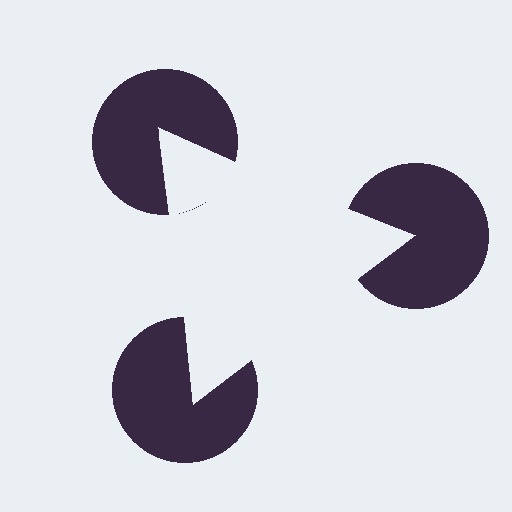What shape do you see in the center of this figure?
An illusory triangle — its edges are inferred from the aligned wedge cuts in the pac-man discs, not physically drawn.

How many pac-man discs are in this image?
There are 3 — one at each vertex of the illusory triangle.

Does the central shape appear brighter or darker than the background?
It typically appears slightly brighter than the background, even though no actual brightness change is drawn.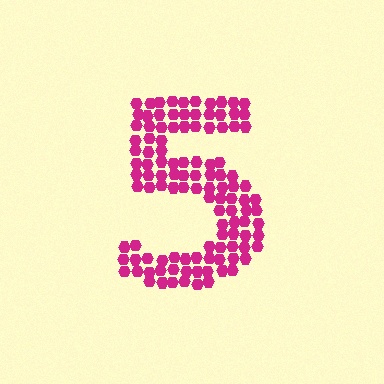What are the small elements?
The small elements are hexagons.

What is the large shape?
The large shape is the digit 5.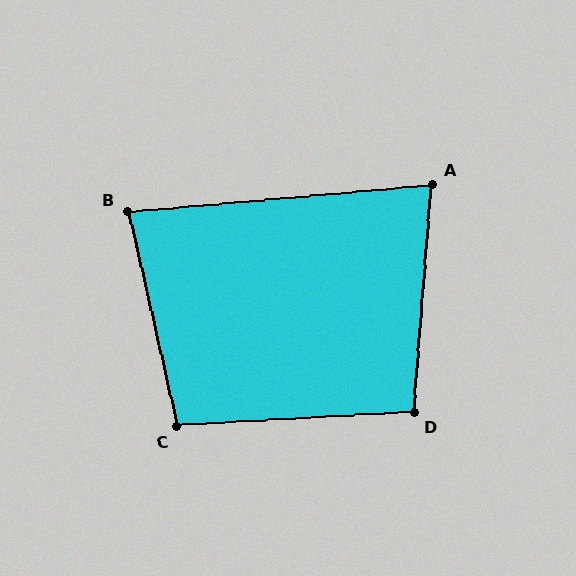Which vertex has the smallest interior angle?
A, at approximately 81 degrees.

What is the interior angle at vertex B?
Approximately 82 degrees (acute).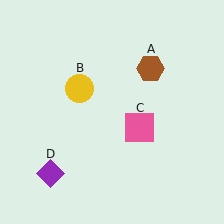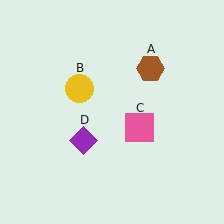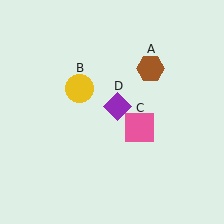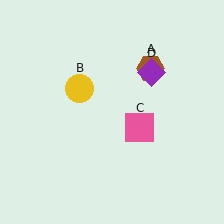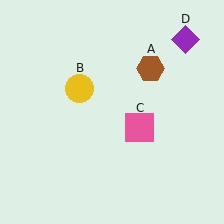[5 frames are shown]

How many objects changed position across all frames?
1 object changed position: purple diamond (object D).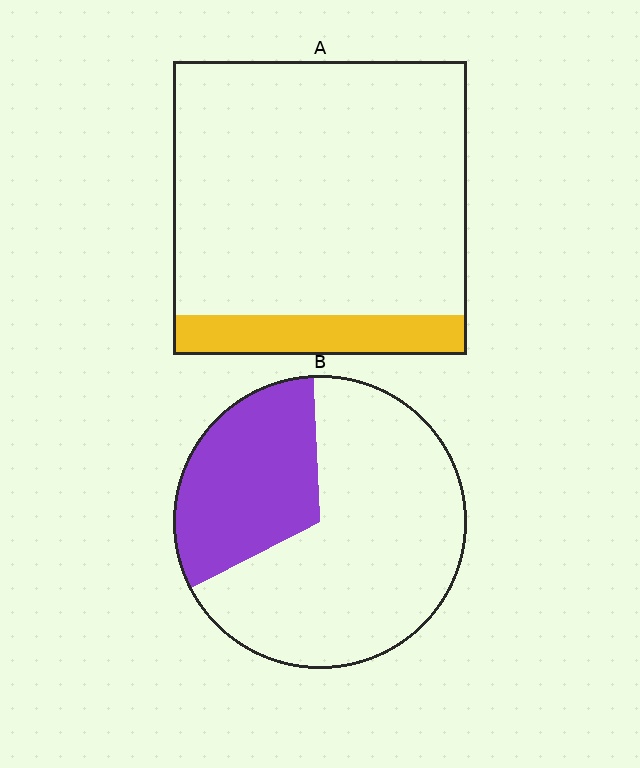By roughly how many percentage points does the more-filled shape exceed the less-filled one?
By roughly 20 percentage points (B over A).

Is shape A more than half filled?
No.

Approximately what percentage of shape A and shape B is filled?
A is approximately 15% and B is approximately 30%.